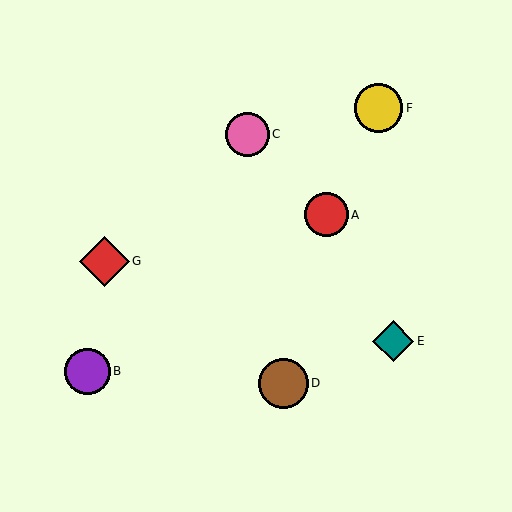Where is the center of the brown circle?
The center of the brown circle is at (283, 383).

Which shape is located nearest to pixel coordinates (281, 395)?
The brown circle (labeled D) at (283, 383) is nearest to that location.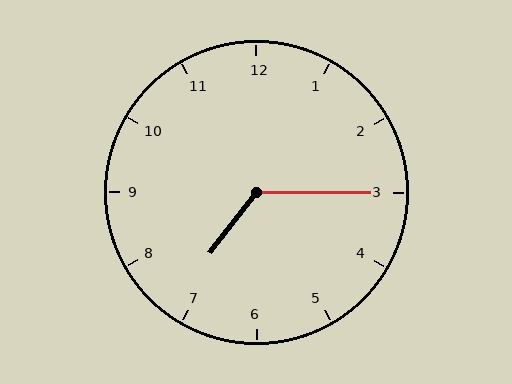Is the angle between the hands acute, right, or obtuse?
It is obtuse.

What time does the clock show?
7:15.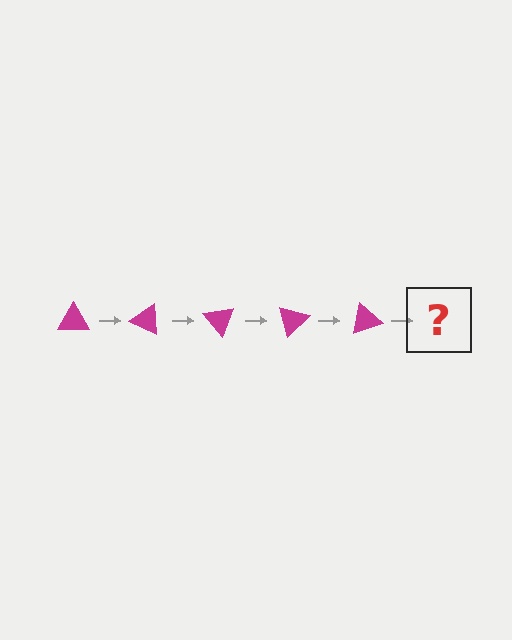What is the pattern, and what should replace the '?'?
The pattern is that the triangle rotates 25 degrees each step. The '?' should be a magenta triangle rotated 125 degrees.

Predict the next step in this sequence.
The next step is a magenta triangle rotated 125 degrees.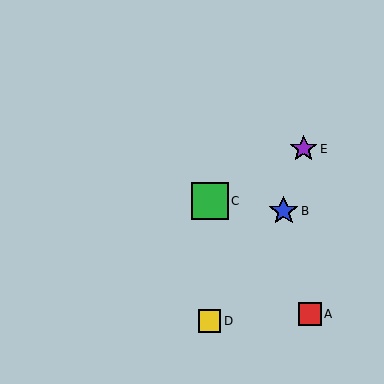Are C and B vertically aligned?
No, C is at x≈210 and B is at x≈284.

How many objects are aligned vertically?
2 objects (C, D) are aligned vertically.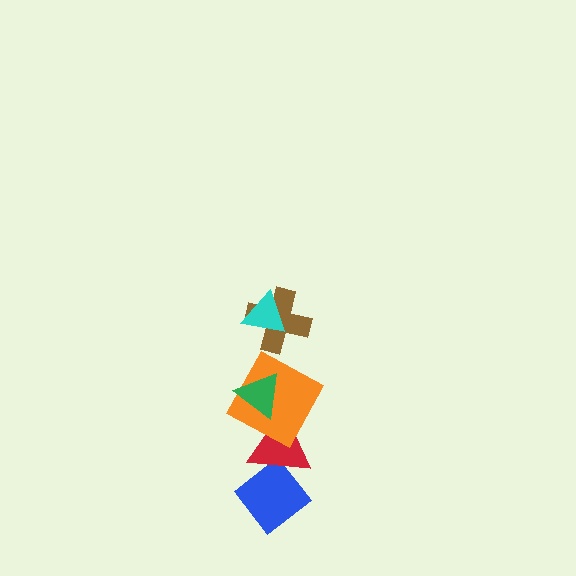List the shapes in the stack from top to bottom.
From top to bottom: the cyan triangle, the brown cross, the green triangle, the orange square, the red triangle, the blue diamond.